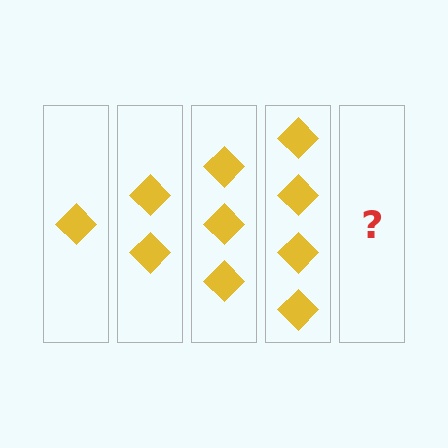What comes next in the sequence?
The next element should be 5 diamonds.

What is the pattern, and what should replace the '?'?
The pattern is that each step adds one more diamond. The '?' should be 5 diamonds.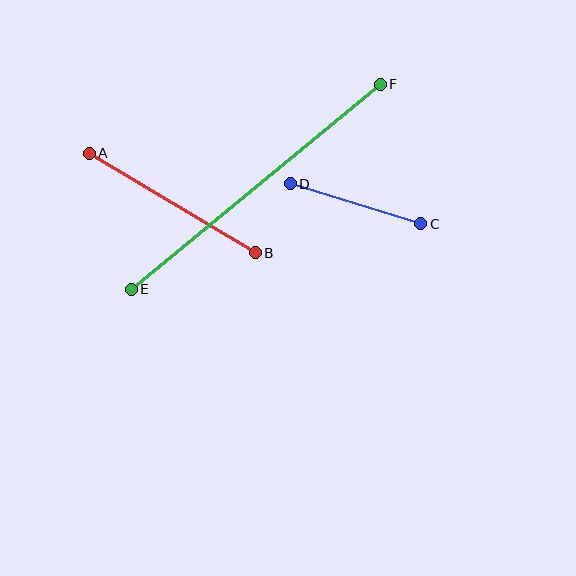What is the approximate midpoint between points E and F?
The midpoint is at approximately (256, 187) pixels.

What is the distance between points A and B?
The distance is approximately 194 pixels.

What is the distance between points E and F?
The distance is approximately 323 pixels.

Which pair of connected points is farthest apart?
Points E and F are farthest apart.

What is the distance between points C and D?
The distance is approximately 136 pixels.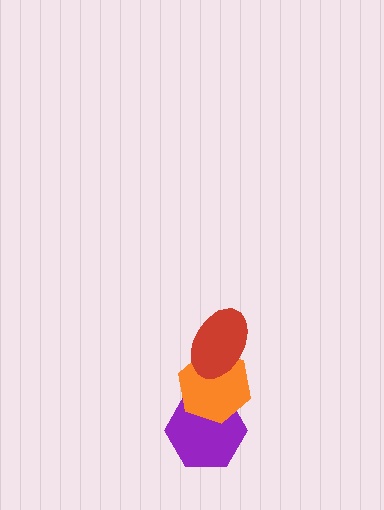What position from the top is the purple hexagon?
The purple hexagon is 3rd from the top.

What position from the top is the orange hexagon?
The orange hexagon is 2nd from the top.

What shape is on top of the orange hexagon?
The red ellipse is on top of the orange hexagon.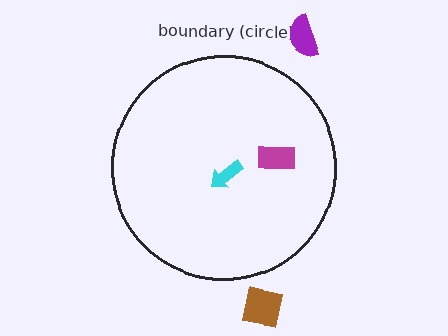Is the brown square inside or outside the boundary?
Outside.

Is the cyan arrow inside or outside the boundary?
Inside.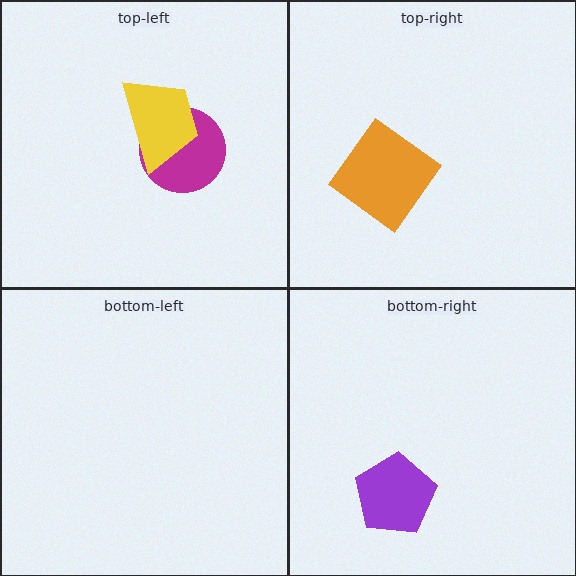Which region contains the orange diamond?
The top-right region.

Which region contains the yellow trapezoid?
The top-left region.